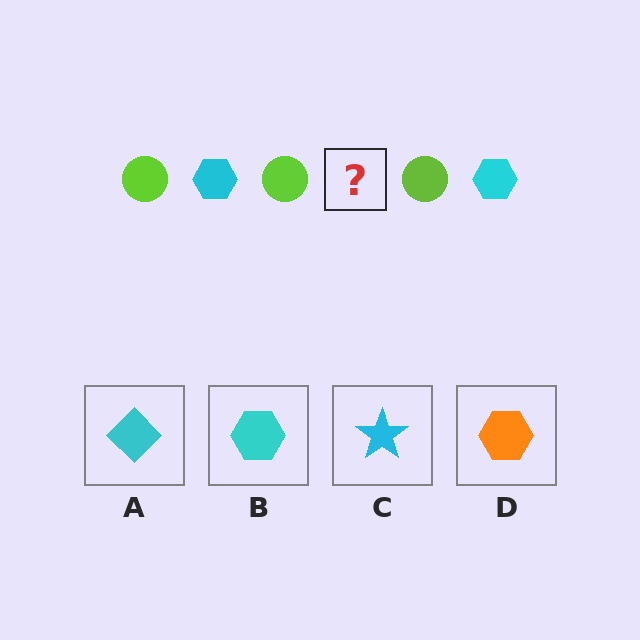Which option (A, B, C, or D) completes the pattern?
B.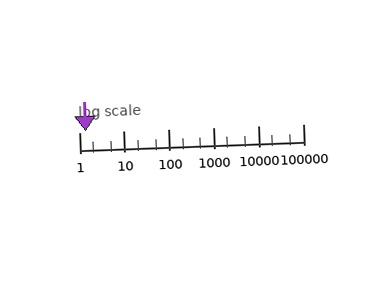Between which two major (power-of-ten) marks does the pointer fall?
The pointer is between 1 and 10.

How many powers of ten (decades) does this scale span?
The scale spans 5 decades, from 1 to 100000.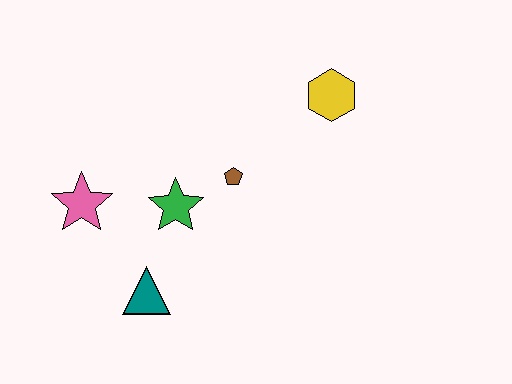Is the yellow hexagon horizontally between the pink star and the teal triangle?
No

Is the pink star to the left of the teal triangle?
Yes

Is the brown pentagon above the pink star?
Yes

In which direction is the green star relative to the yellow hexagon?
The green star is to the left of the yellow hexagon.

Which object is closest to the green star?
The brown pentagon is closest to the green star.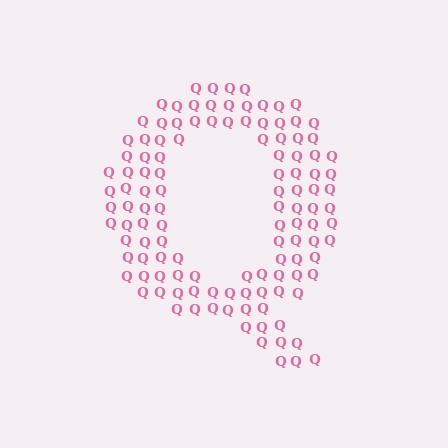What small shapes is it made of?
It is made of small letter Q's.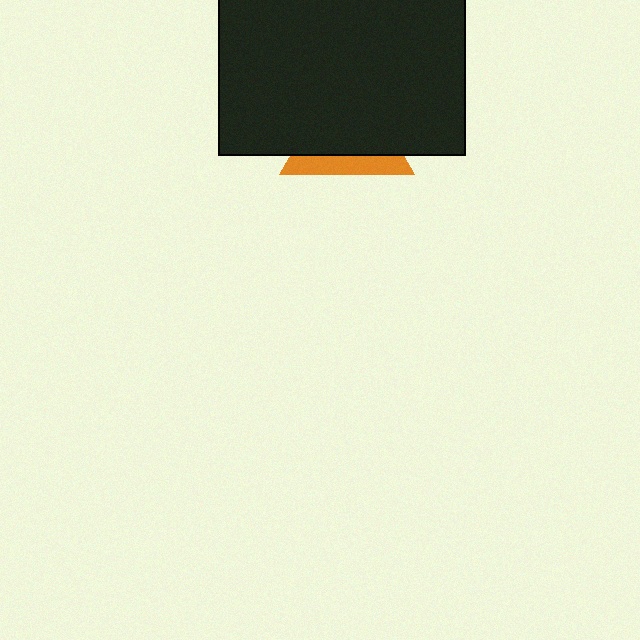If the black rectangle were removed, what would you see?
You would see the complete orange triangle.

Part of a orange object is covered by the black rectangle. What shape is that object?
It is a triangle.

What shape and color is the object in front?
The object in front is a black rectangle.